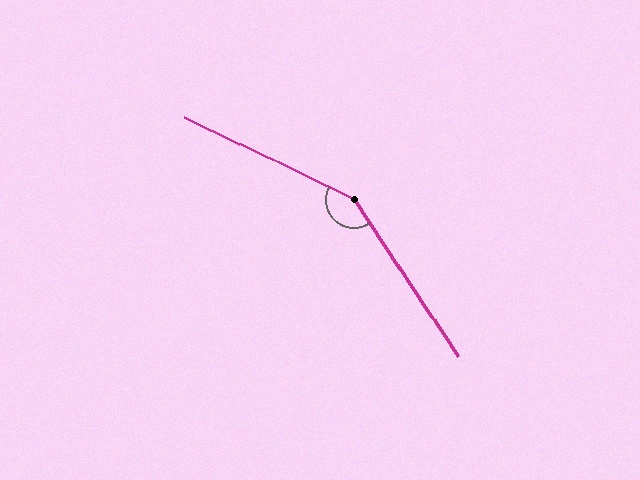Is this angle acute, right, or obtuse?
It is obtuse.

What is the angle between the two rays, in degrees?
Approximately 149 degrees.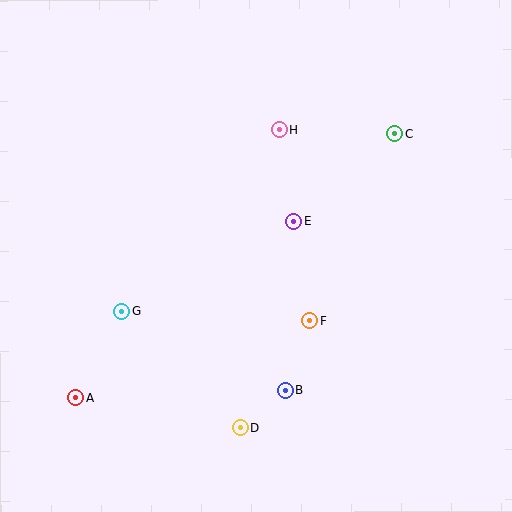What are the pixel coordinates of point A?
Point A is at (75, 398).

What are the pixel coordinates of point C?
Point C is at (395, 134).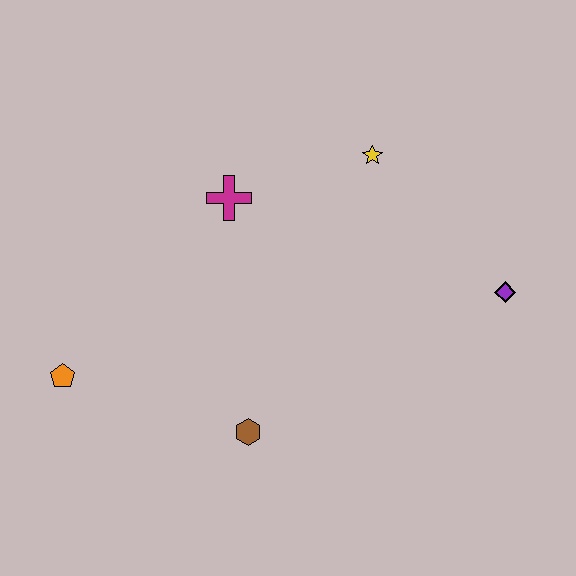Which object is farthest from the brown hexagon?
The yellow star is farthest from the brown hexagon.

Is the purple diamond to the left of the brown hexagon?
No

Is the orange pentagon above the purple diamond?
No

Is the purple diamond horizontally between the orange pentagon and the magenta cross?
No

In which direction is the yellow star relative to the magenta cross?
The yellow star is to the right of the magenta cross.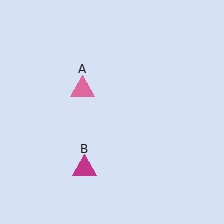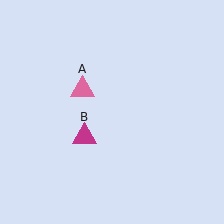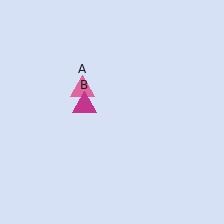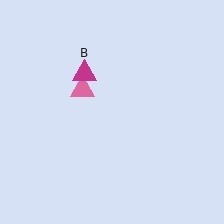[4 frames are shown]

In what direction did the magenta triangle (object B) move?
The magenta triangle (object B) moved up.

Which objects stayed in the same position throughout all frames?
Pink triangle (object A) remained stationary.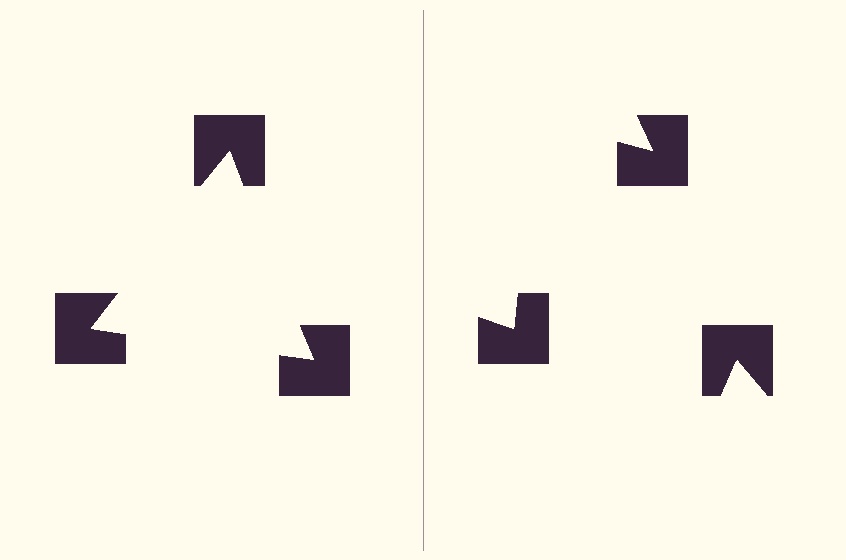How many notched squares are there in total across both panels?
6 — 3 on each side.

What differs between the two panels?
The notched squares are positioned identically on both sides; only the wedge orientations differ. On the left they align to a triangle; on the right they are misaligned.